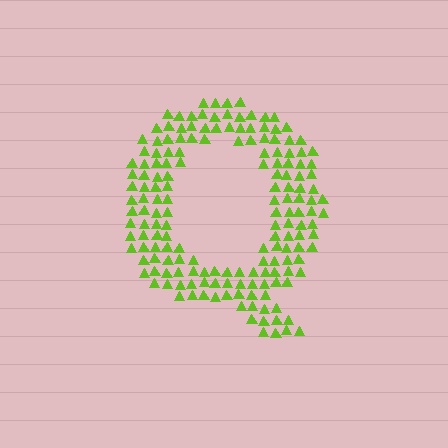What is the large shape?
The large shape is the letter Q.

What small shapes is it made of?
It is made of small triangles.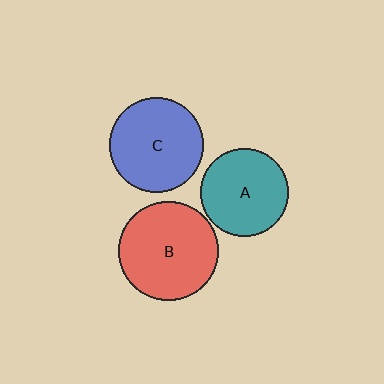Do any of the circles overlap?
No, none of the circles overlap.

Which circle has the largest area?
Circle B (red).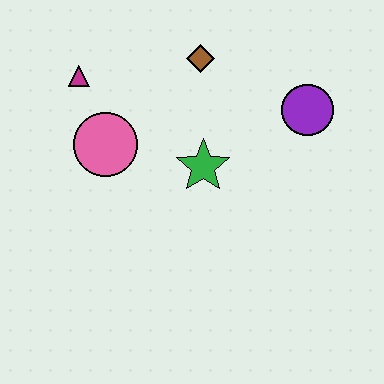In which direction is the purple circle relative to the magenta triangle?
The purple circle is to the right of the magenta triangle.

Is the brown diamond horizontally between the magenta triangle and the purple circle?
Yes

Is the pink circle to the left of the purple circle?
Yes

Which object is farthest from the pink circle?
The purple circle is farthest from the pink circle.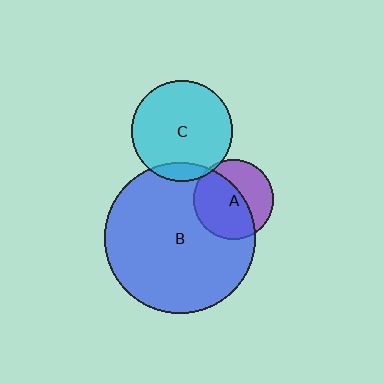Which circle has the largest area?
Circle B (blue).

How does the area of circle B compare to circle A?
Approximately 3.5 times.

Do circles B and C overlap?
Yes.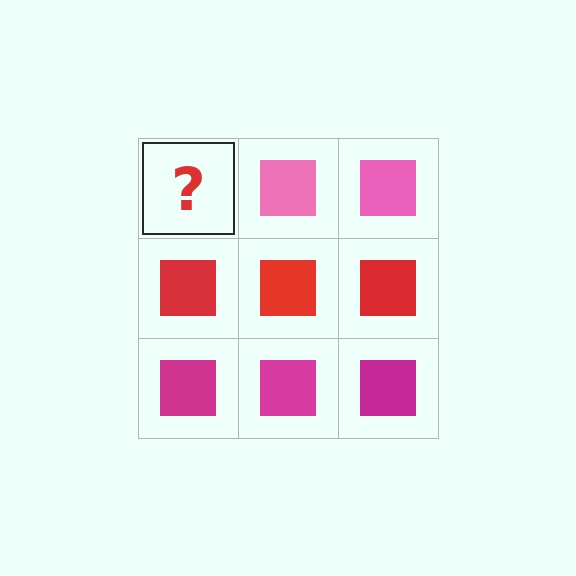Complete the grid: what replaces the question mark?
The question mark should be replaced with a pink square.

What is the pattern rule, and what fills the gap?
The rule is that each row has a consistent color. The gap should be filled with a pink square.